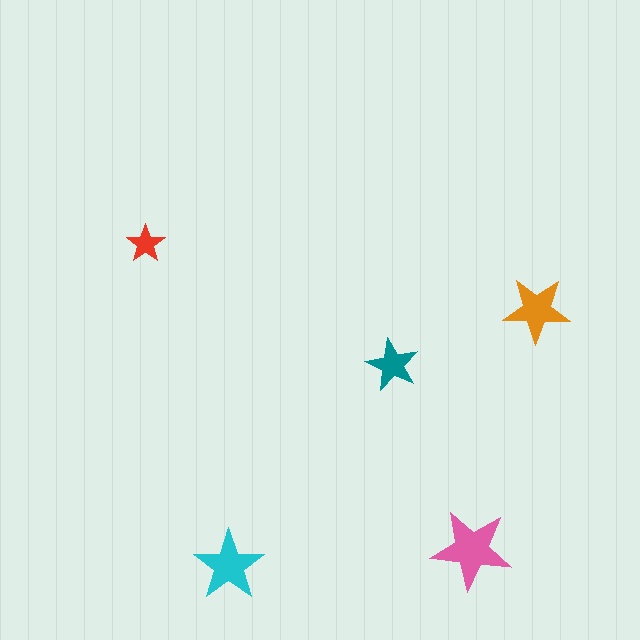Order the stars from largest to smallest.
the pink one, the cyan one, the orange one, the teal one, the red one.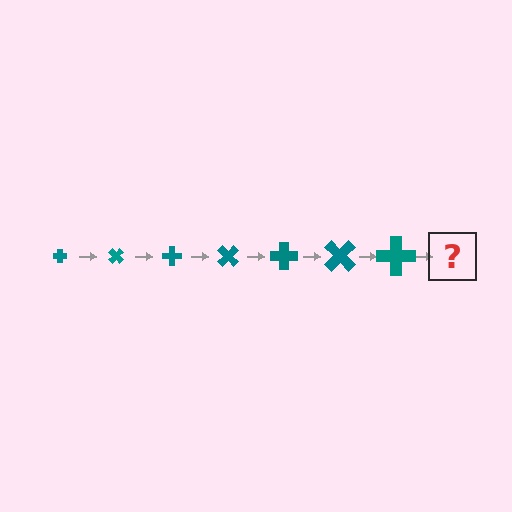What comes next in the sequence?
The next element should be a cross, larger than the previous one and rotated 315 degrees from the start.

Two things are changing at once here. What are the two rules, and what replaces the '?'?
The two rules are that the cross grows larger each step and it rotates 45 degrees each step. The '?' should be a cross, larger than the previous one and rotated 315 degrees from the start.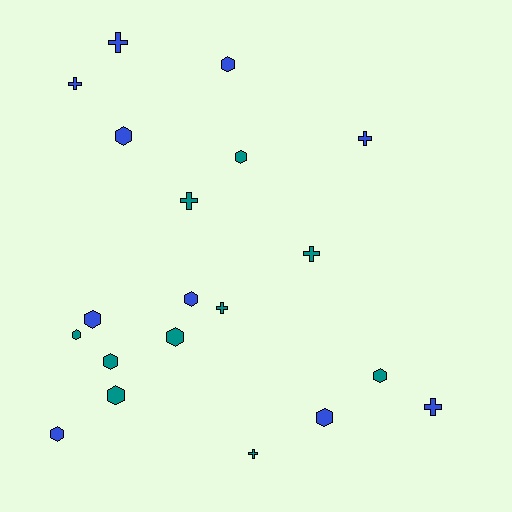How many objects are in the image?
There are 20 objects.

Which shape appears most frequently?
Hexagon, with 12 objects.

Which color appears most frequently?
Blue, with 10 objects.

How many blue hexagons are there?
There are 6 blue hexagons.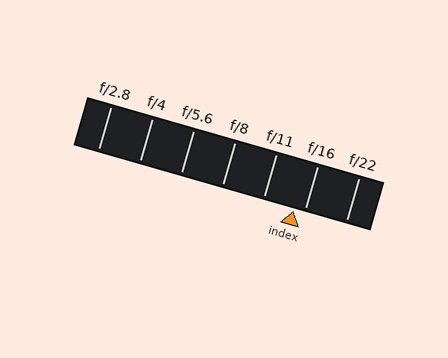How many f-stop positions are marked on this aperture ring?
There are 7 f-stop positions marked.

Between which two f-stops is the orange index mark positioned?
The index mark is between f/11 and f/16.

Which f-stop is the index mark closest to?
The index mark is closest to f/16.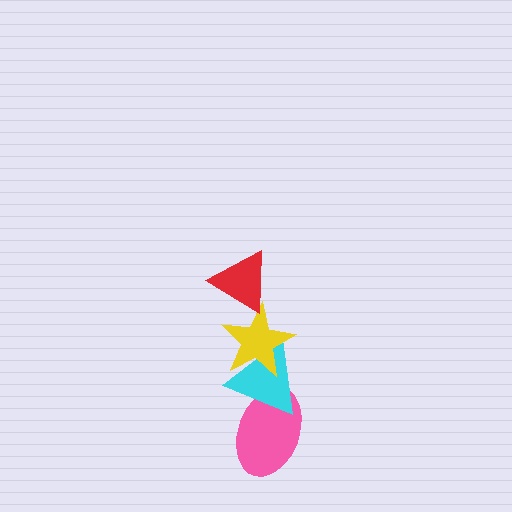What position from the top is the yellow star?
The yellow star is 2nd from the top.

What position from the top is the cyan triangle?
The cyan triangle is 3rd from the top.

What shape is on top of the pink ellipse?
The cyan triangle is on top of the pink ellipse.